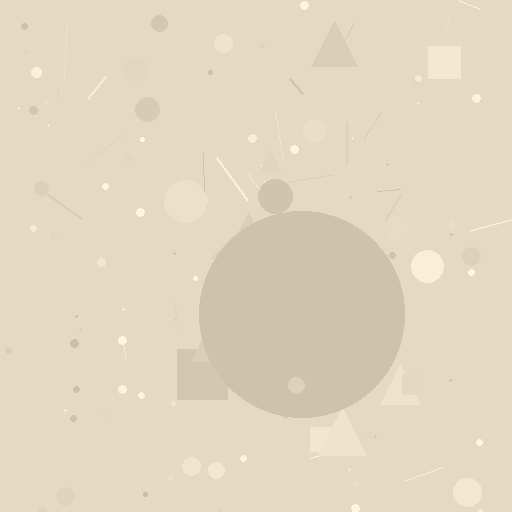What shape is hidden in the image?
A circle is hidden in the image.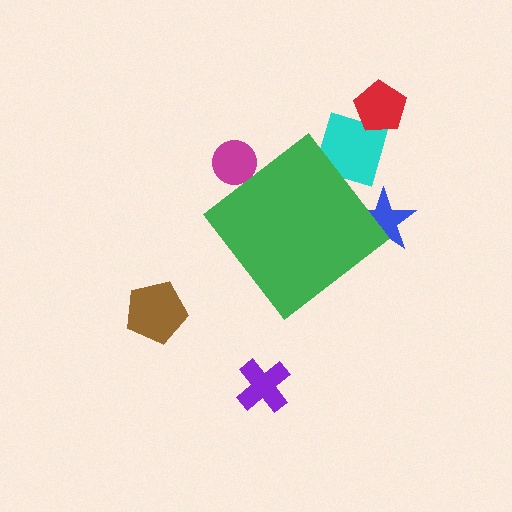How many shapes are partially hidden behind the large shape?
3 shapes are partially hidden.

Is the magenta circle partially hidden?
Yes, the magenta circle is partially hidden behind the green diamond.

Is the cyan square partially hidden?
Yes, the cyan square is partially hidden behind the green diamond.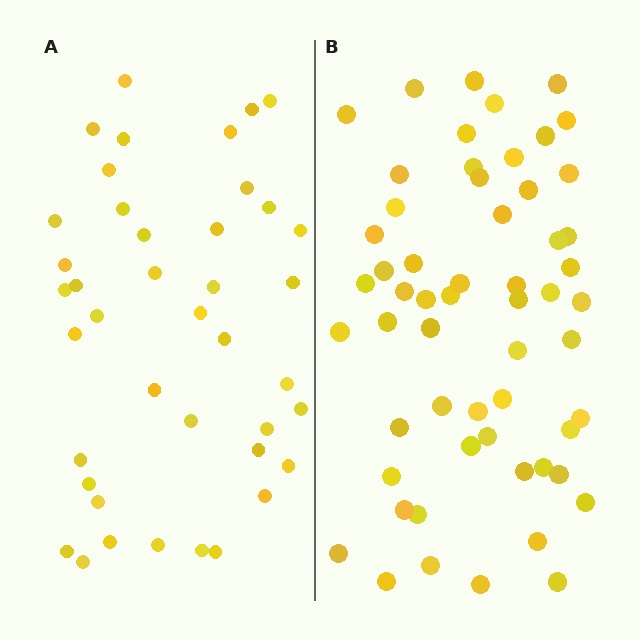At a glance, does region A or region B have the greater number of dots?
Region B (the right region) has more dots.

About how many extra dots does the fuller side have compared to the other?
Region B has approximately 15 more dots than region A.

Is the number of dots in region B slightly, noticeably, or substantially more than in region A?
Region B has noticeably more, but not dramatically so. The ratio is roughly 1.4 to 1.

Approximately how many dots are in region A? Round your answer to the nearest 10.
About 40 dots. (The exact count is 41, which rounds to 40.)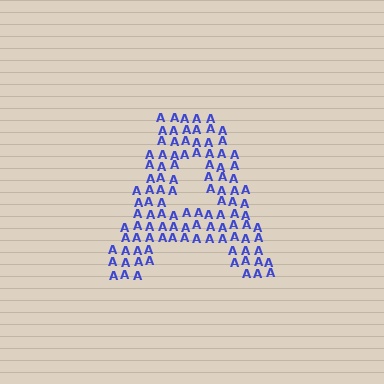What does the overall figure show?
The overall figure shows the letter A.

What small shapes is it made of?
It is made of small letter A's.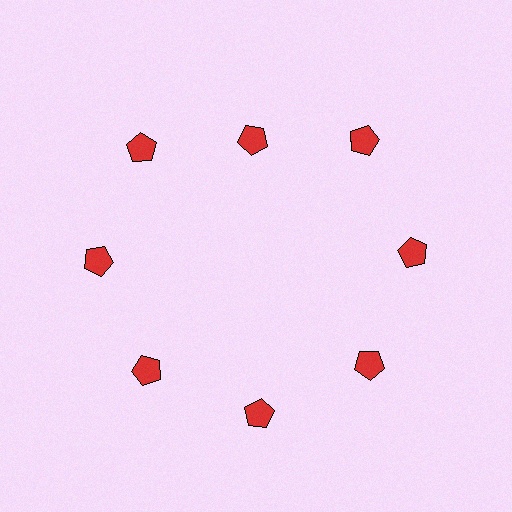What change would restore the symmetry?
The symmetry would be restored by moving it outward, back onto the ring so that all 8 pentagons sit at equal angles and equal distance from the center.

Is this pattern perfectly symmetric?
No. The 8 red pentagons are arranged in a ring, but one element near the 12 o'clock position is pulled inward toward the center, breaking the 8-fold rotational symmetry.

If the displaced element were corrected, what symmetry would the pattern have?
It would have 8-fold rotational symmetry — the pattern would map onto itself every 45 degrees.